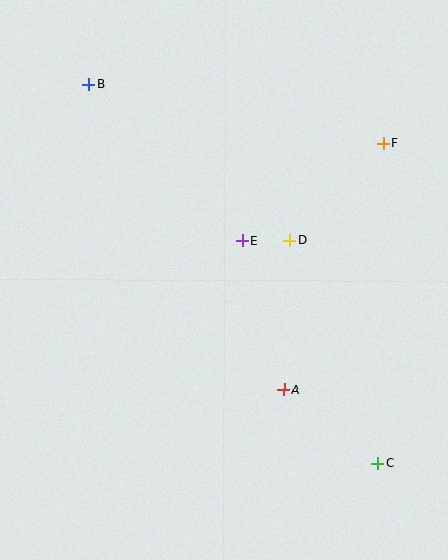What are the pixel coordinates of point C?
Point C is at (378, 463).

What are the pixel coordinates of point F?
Point F is at (383, 143).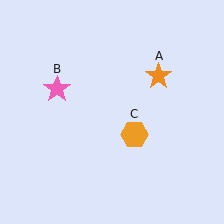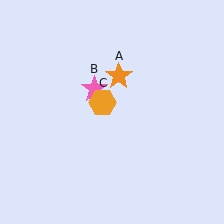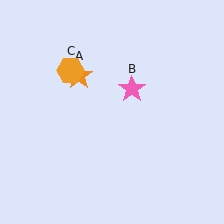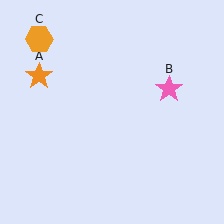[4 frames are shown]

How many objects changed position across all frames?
3 objects changed position: orange star (object A), pink star (object B), orange hexagon (object C).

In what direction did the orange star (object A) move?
The orange star (object A) moved left.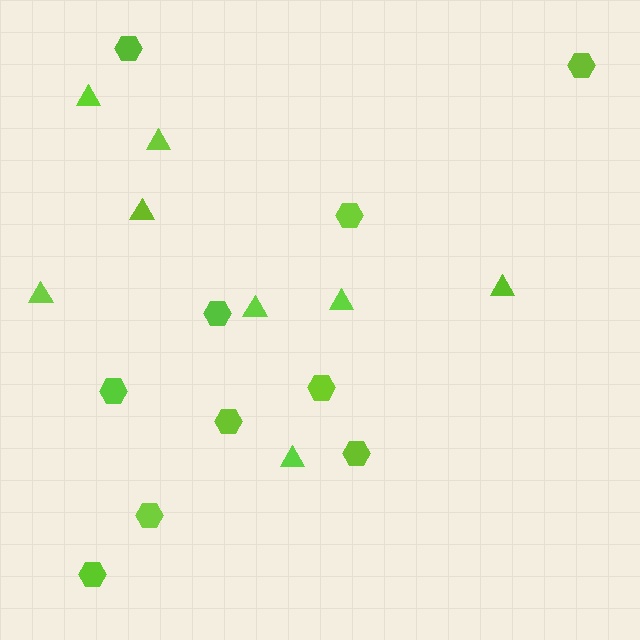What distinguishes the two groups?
There are 2 groups: one group of triangles (8) and one group of hexagons (10).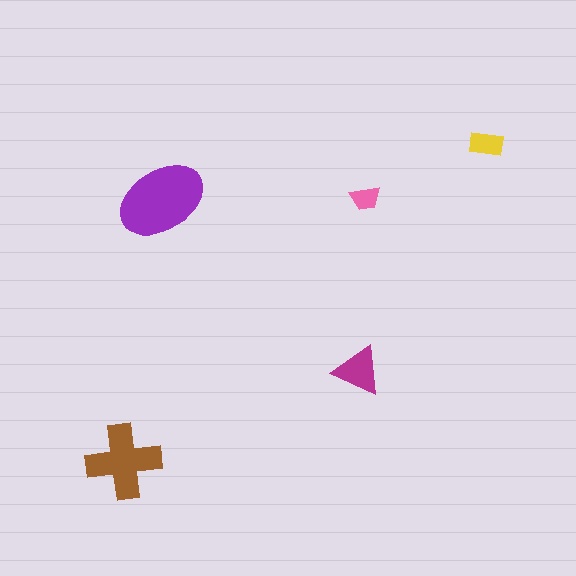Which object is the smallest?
The pink trapezoid.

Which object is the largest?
The purple ellipse.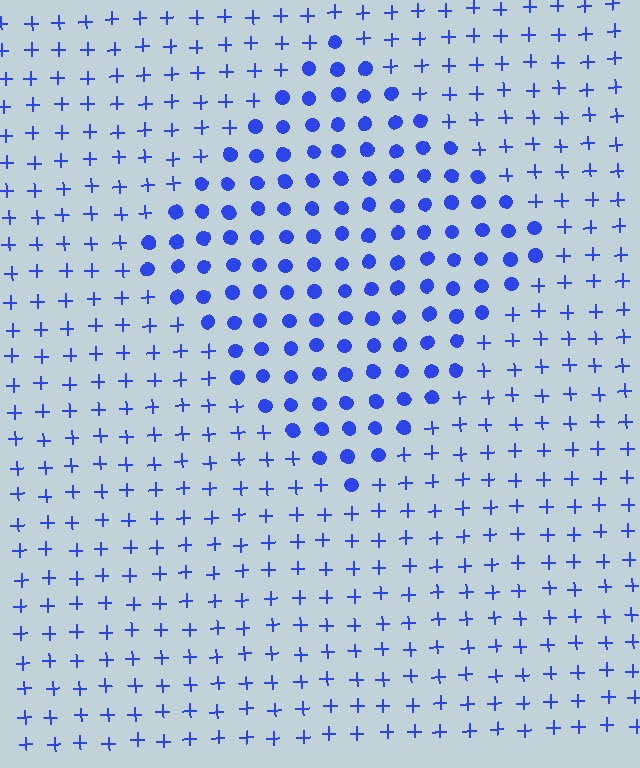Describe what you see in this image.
The image is filled with small blue elements arranged in a uniform grid. A diamond-shaped region contains circles, while the surrounding area contains plus signs. The boundary is defined purely by the change in element shape.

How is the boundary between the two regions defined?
The boundary is defined by a change in element shape: circles inside vs. plus signs outside. All elements share the same color and spacing.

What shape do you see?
I see a diamond.